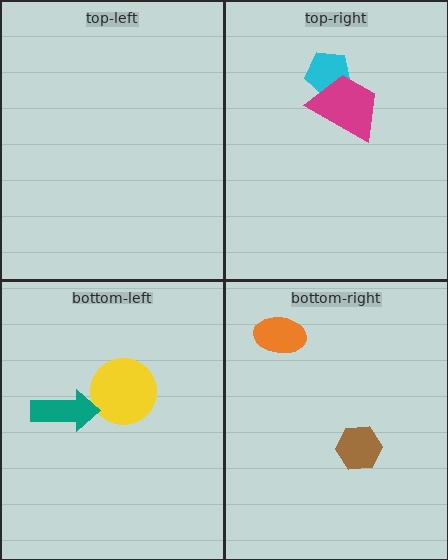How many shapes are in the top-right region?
2.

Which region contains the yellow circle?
The bottom-left region.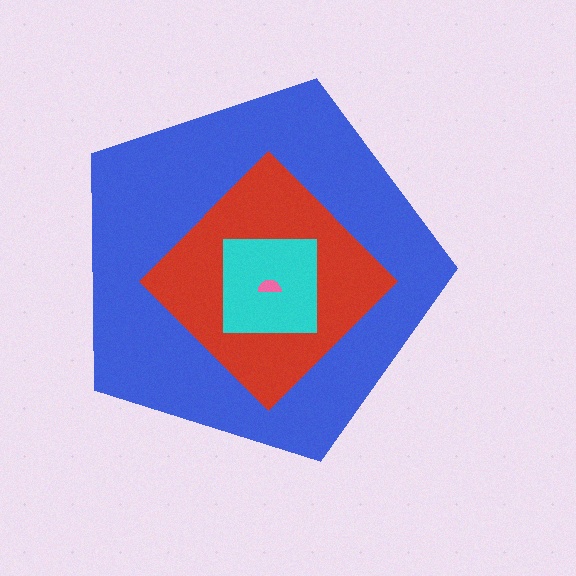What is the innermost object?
The pink semicircle.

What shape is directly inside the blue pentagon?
The red diamond.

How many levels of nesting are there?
4.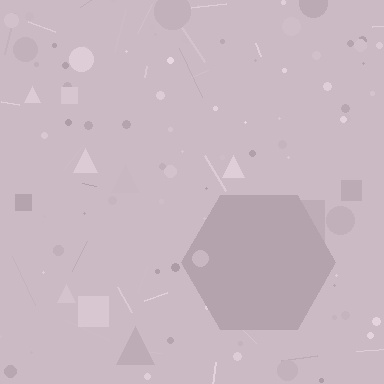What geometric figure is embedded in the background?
A hexagon is embedded in the background.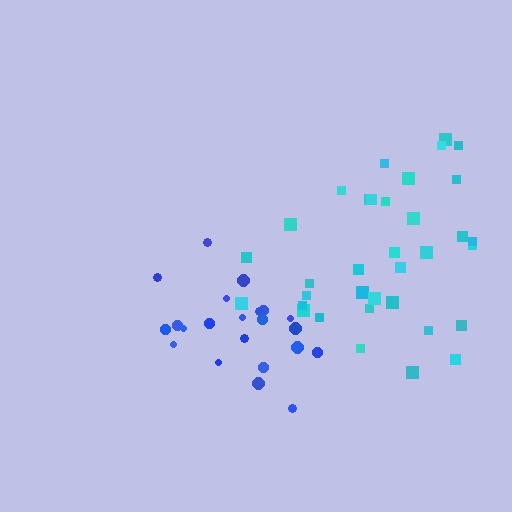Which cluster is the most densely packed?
Blue.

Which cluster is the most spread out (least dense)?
Cyan.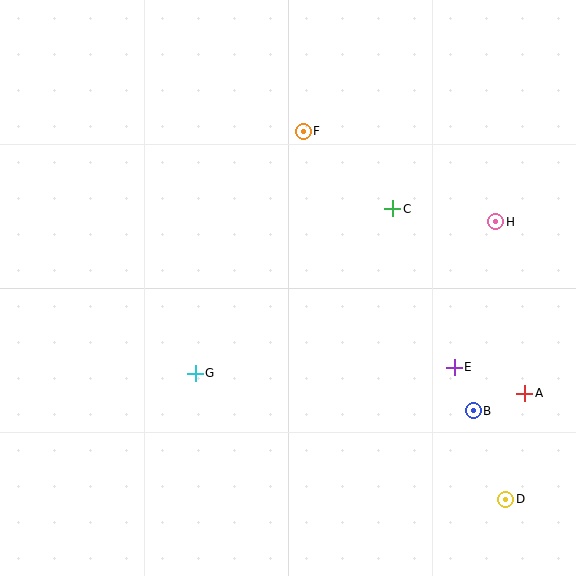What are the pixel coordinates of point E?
Point E is at (454, 367).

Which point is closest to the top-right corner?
Point H is closest to the top-right corner.